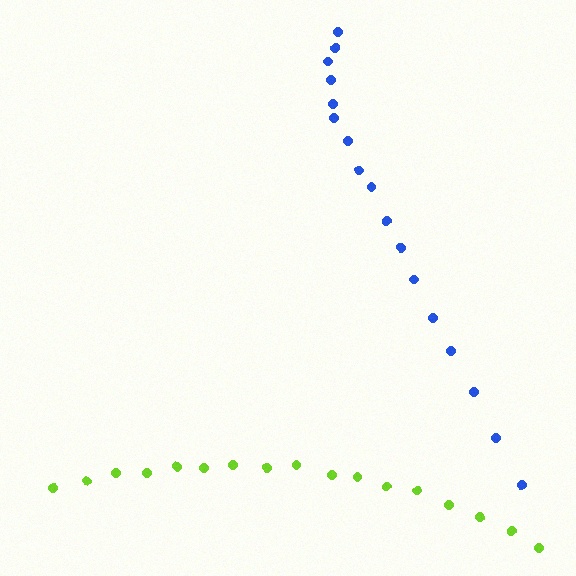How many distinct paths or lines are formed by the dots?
There are 2 distinct paths.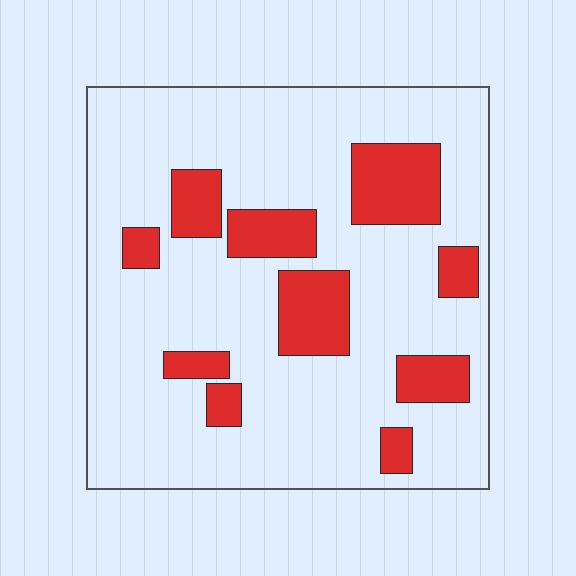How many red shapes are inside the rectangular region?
10.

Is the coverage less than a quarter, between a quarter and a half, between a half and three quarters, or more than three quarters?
Less than a quarter.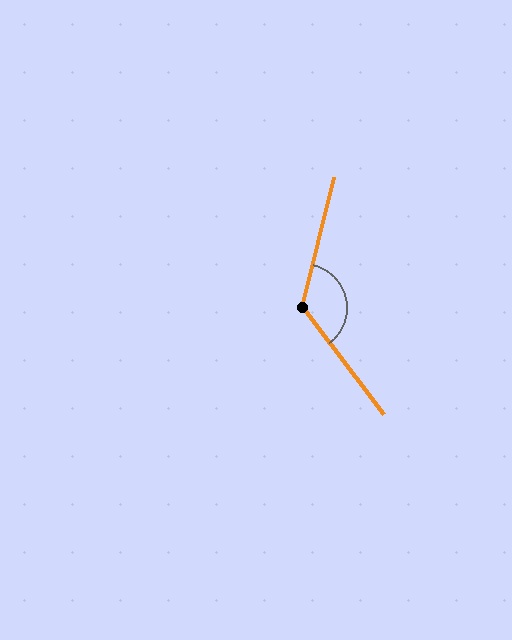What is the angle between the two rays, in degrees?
Approximately 129 degrees.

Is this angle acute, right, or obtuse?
It is obtuse.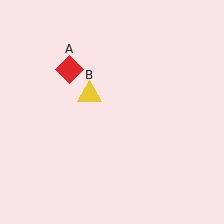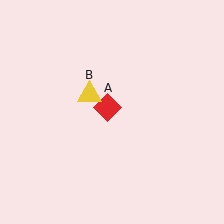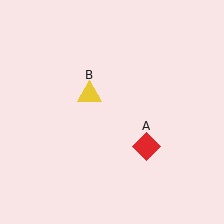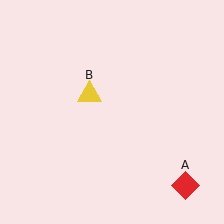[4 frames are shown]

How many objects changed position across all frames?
1 object changed position: red diamond (object A).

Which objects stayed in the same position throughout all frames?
Yellow triangle (object B) remained stationary.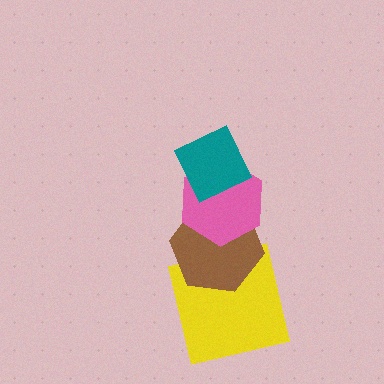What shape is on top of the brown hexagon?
The pink hexagon is on top of the brown hexagon.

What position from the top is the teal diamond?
The teal diamond is 1st from the top.